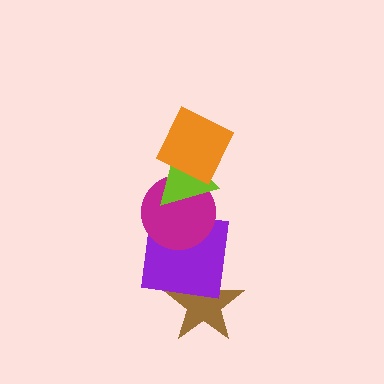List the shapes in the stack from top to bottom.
From top to bottom: the orange square, the lime triangle, the magenta circle, the purple square, the brown star.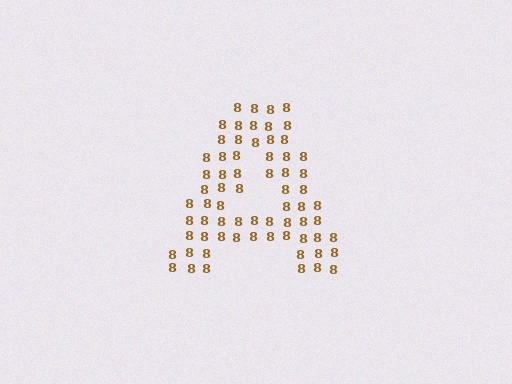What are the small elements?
The small elements are digit 8's.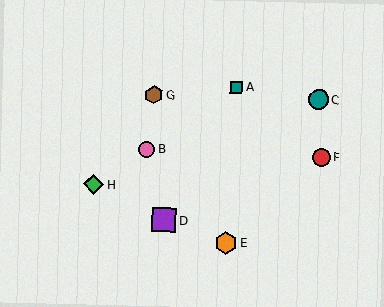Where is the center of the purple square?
The center of the purple square is at (164, 220).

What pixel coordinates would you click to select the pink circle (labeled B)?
Click at (147, 149) to select the pink circle B.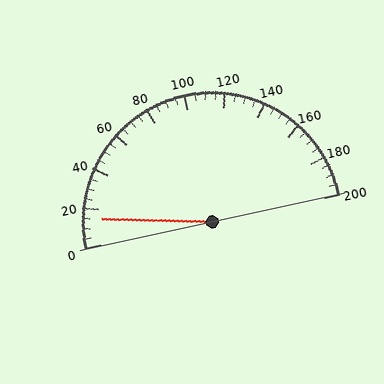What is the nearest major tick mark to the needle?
The nearest major tick mark is 20.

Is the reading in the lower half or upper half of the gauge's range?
The reading is in the lower half of the range (0 to 200).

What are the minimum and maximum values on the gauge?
The gauge ranges from 0 to 200.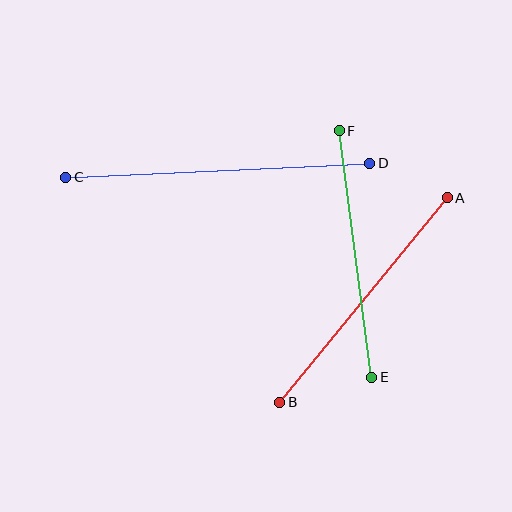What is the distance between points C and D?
The distance is approximately 304 pixels.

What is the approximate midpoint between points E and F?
The midpoint is at approximately (355, 254) pixels.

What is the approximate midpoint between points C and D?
The midpoint is at approximately (218, 170) pixels.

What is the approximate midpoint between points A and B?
The midpoint is at approximately (363, 300) pixels.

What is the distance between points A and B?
The distance is approximately 264 pixels.